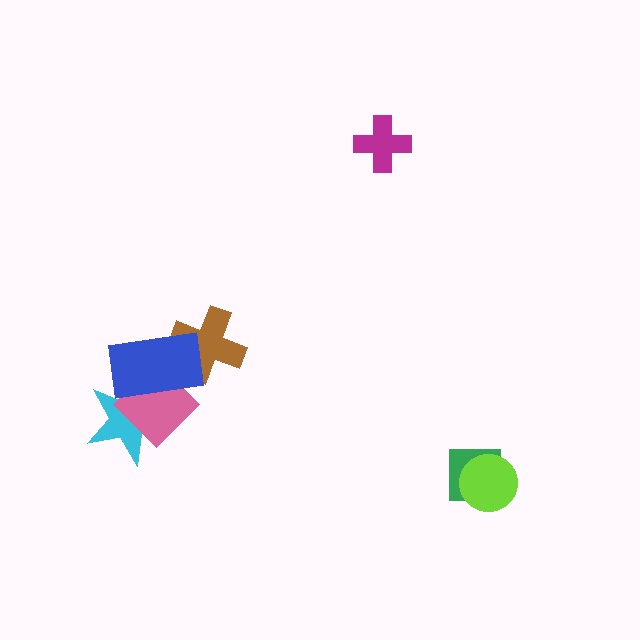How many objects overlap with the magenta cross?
0 objects overlap with the magenta cross.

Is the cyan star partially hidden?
Yes, it is partially covered by another shape.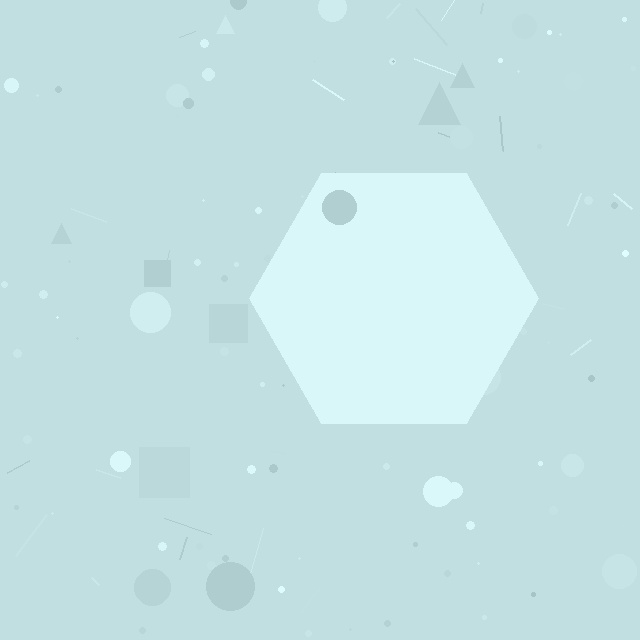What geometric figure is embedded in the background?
A hexagon is embedded in the background.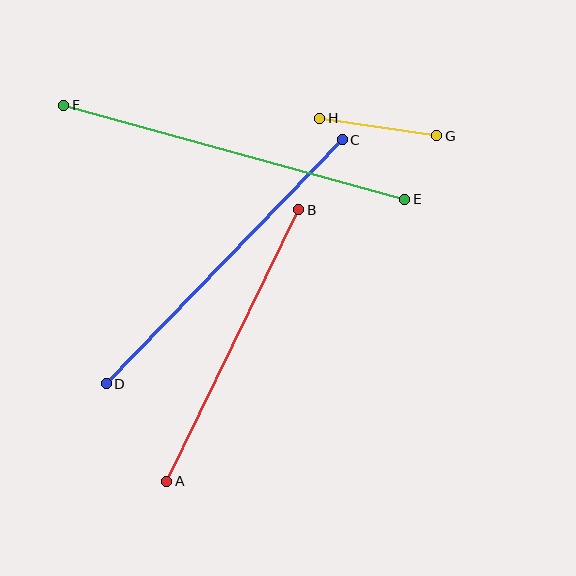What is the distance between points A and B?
The distance is approximately 302 pixels.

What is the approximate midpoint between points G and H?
The midpoint is at approximately (378, 127) pixels.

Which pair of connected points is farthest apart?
Points E and F are farthest apart.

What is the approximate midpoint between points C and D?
The midpoint is at approximately (224, 262) pixels.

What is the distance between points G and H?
The distance is approximately 119 pixels.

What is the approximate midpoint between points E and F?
The midpoint is at approximately (234, 152) pixels.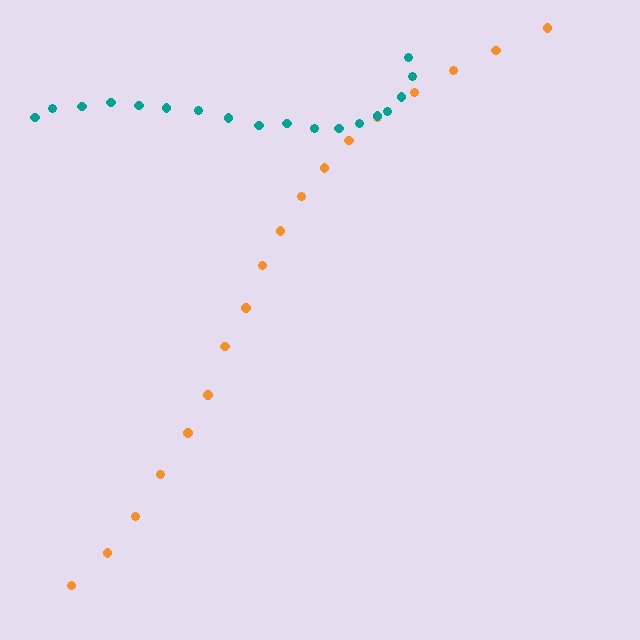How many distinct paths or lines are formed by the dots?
There are 2 distinct paths.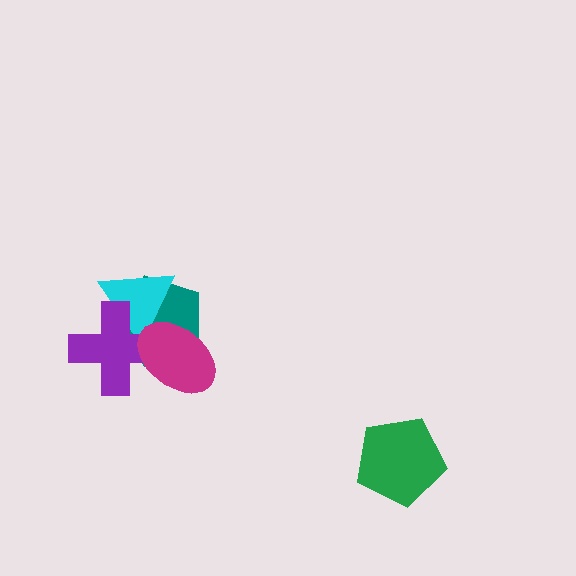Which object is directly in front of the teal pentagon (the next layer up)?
The cyan triangle is directly in front of the teal pentagon.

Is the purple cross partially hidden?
Yes, it is partially covered by another shape.